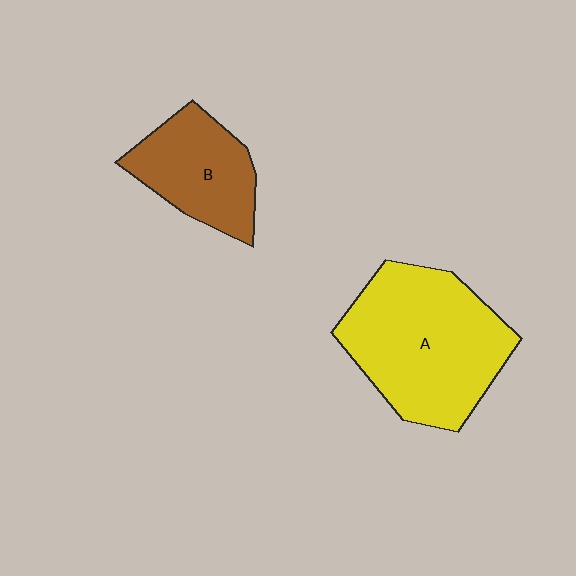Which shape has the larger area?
Shape A (yellow).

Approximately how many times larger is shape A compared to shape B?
Approximately 1.8 times.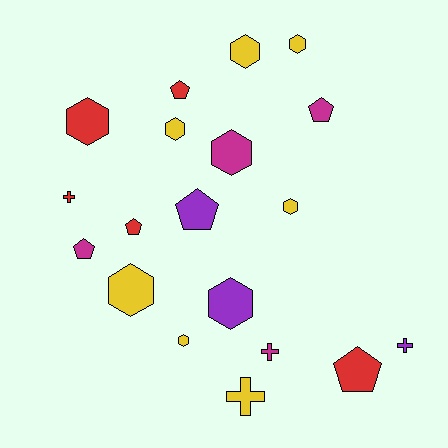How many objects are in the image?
There are 19 objects.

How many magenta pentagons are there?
There are 2 magenta pentagons.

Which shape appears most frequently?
Hexagon, with 9 objects.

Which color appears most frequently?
Yellow, with 7 objects.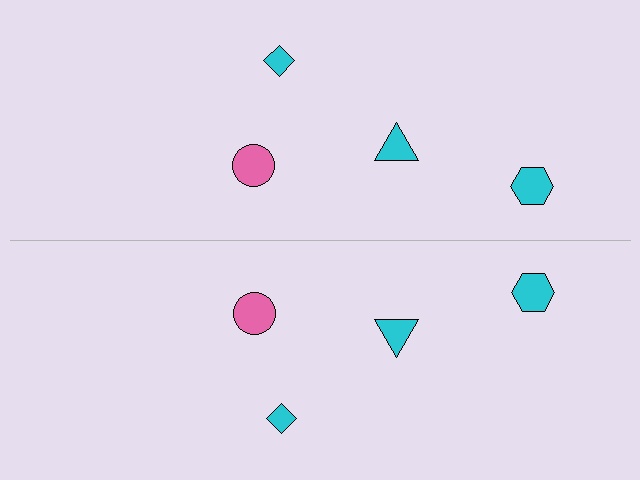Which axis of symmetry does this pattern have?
The pattern has a horizontal axis of symmetry running through the center of the image.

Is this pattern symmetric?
Yes, this pattern has bilateral (reflection) symmetry.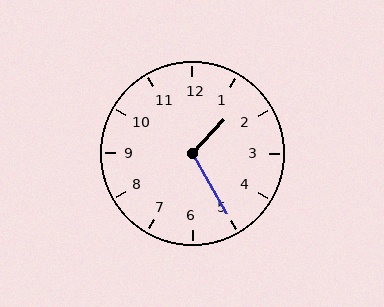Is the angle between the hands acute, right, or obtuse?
It is obtuse.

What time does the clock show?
1:25.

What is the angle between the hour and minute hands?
Approximately 108 degrees.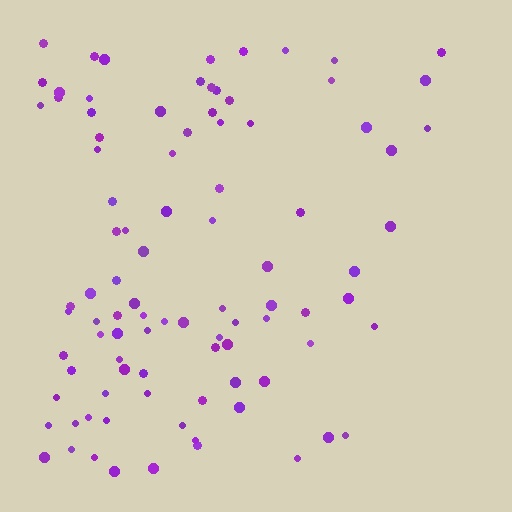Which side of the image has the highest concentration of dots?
The left.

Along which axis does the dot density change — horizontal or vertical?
Horizontal.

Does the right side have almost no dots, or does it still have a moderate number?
Still a moderate number, just noticeably fewer than the left.